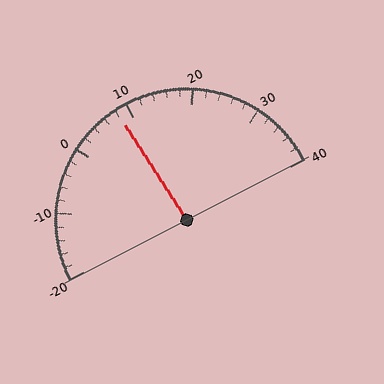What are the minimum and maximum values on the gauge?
The gauge ranges from -20 to 40.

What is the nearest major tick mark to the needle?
The nearest major tick mark is 10.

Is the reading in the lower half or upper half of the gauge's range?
The reading is in the lower half of the range (-20 to 40).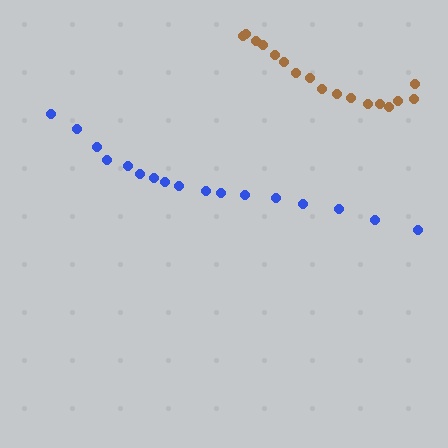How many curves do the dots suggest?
There are 2 distinct paths.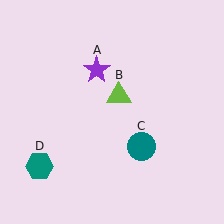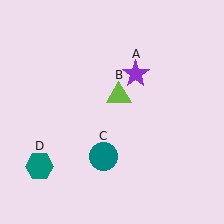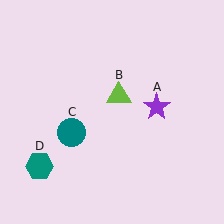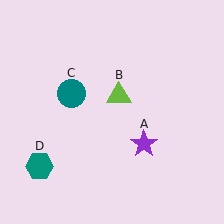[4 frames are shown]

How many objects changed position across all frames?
2 objects changed position: purple star (object A), teal circle (object C).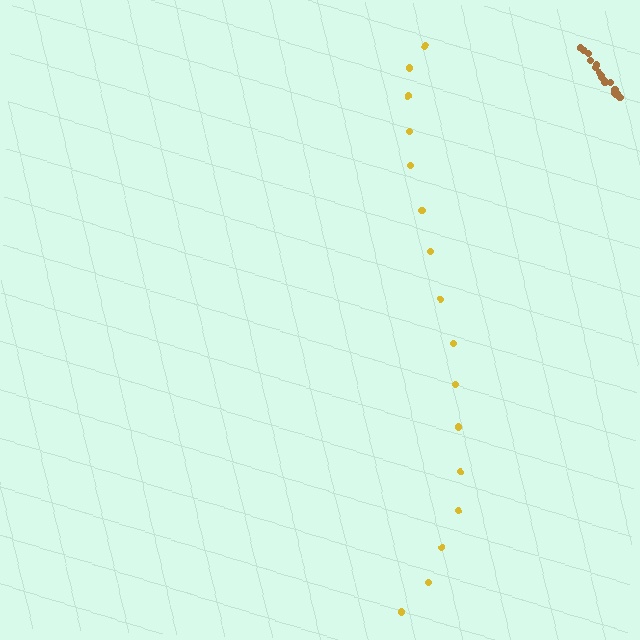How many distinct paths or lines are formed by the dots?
There are 2 distinct paths.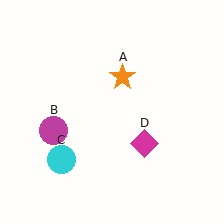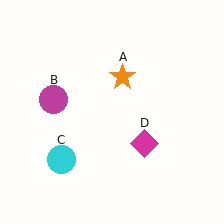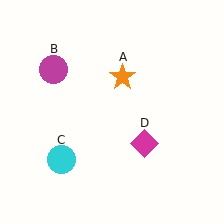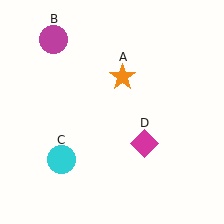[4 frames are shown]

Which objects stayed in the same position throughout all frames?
Orange star (object A) and cyan circle (object C) and magenta diamond (object D) remained stationary.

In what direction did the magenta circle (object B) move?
The magenta circle (object B) moved up.